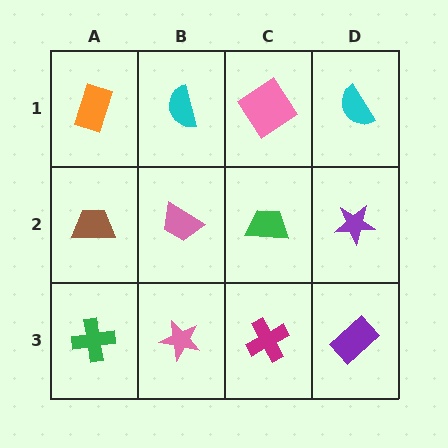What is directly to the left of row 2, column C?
A pink trapezoid.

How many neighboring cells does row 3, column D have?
2.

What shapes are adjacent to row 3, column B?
A pink trapezoid (row 2, column B), a green cross (row 3, column A), a magenta cross (row 3, column C).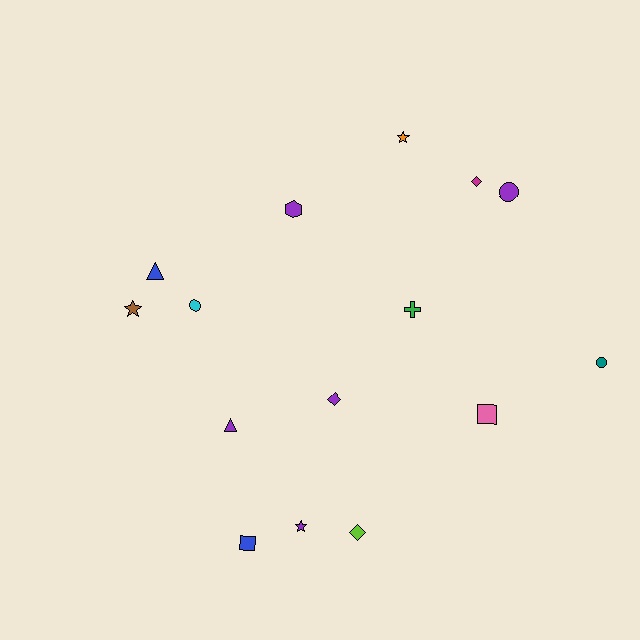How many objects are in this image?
There are 15 objects.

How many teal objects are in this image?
There is 1 teal object.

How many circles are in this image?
There are 3 circles.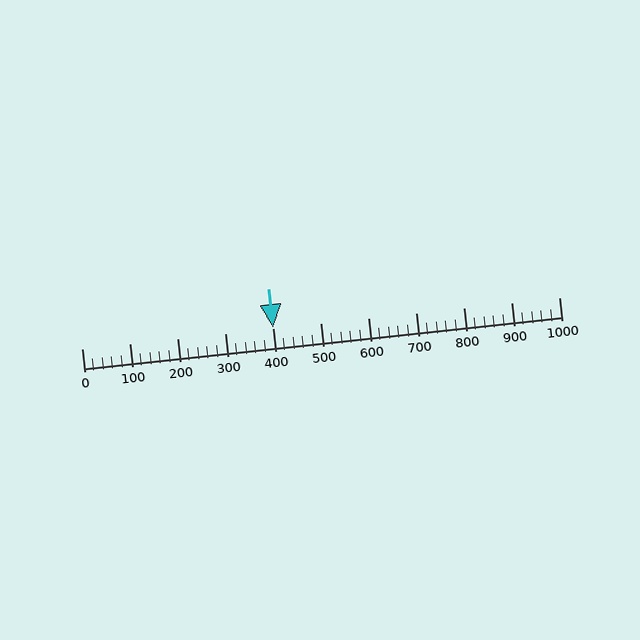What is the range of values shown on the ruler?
The ruler shows values from 0 to 1000.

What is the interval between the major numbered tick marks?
The major tick marks are spaced 100 units apart.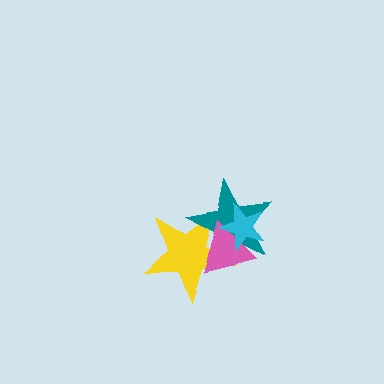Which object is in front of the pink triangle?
The cyan star is in front of the pink triangle.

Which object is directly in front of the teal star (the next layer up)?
The pink triangle is directly in front of the teal star.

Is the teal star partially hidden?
Yes, it is partially covered by another shape.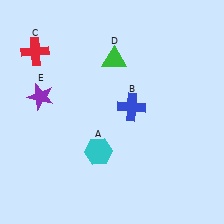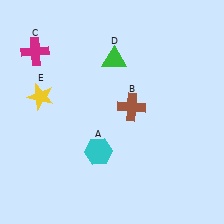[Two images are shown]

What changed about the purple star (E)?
In Image 1, E is purple. In Image 2, it changed to yellow.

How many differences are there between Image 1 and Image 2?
There are 3 differences between the two images.